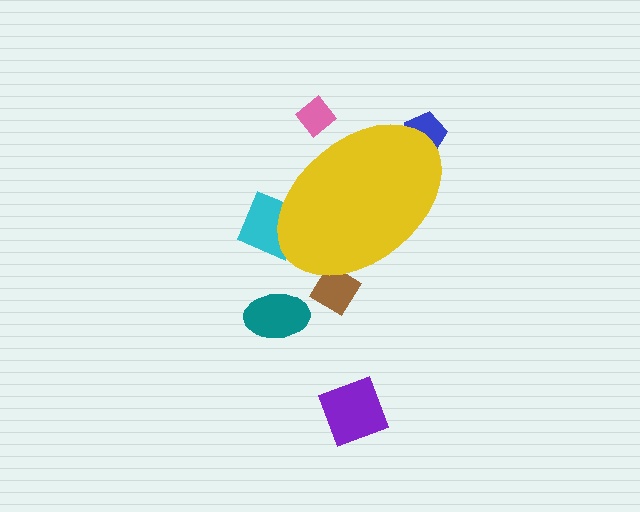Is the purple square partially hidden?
No, the purple square is fully visible.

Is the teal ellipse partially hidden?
No, the teal ellipse is fully visible.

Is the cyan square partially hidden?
Yes, the cyan square is partially hidden behind the yellow ellipse.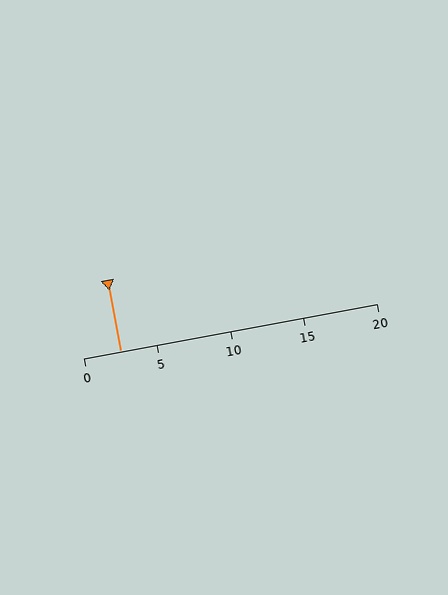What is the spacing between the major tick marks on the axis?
The major ticks are spaced 5 apart.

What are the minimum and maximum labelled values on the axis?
The axis runs from 0 to 20.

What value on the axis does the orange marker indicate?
The marker indicates approximately 2.5.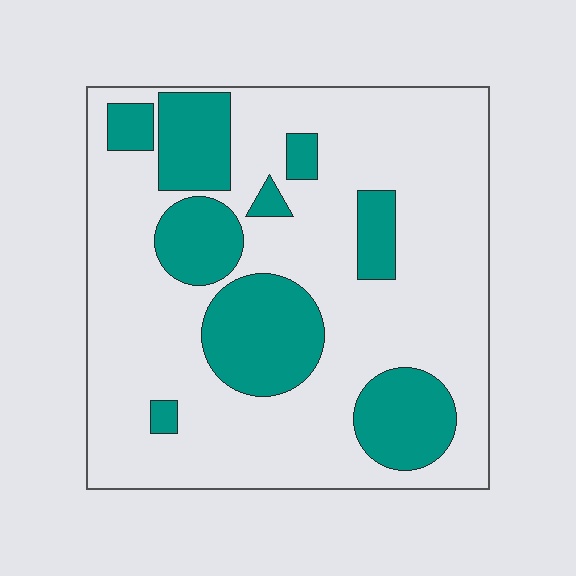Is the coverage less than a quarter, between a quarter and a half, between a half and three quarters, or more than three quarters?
Between a quarter and a half.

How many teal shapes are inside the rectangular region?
9.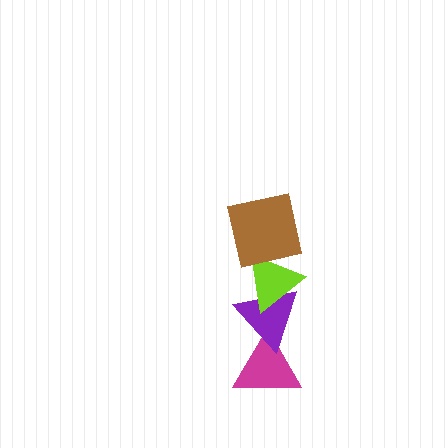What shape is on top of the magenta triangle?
The purple triangle is on top of the magenta triangle.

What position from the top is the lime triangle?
The lime triangle is 2nd from the top.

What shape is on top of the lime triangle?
The brown square is on top of the lime triangle.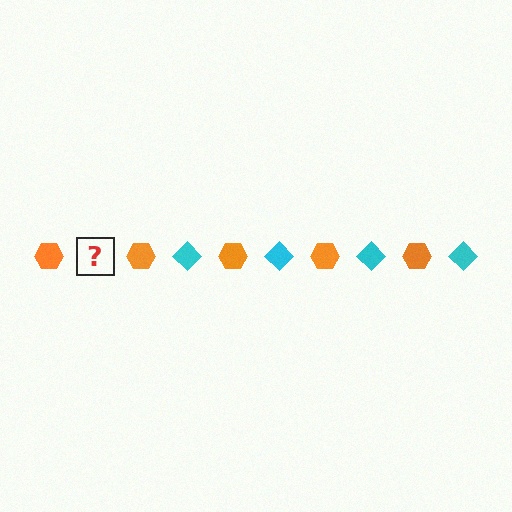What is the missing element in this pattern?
The missing element is a cyan diamond.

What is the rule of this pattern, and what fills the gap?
The rule is that the pattern alternates between orange hexagon and cyan diamond. The gap should be filled with a cyan diamond.